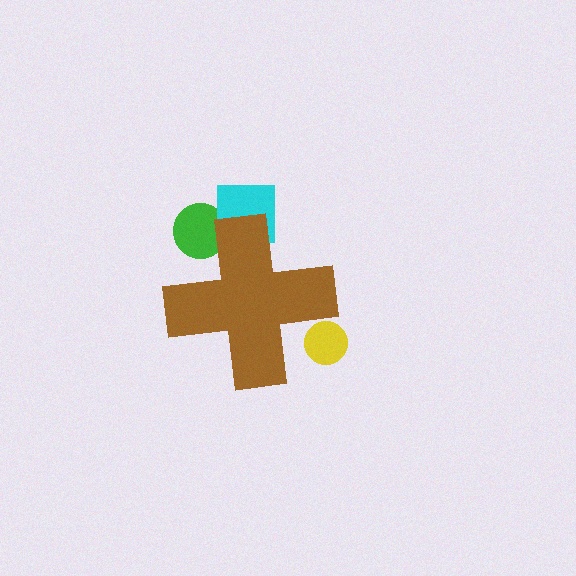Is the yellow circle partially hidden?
Yes, the yellow circle is partially hidden behind the brown cross.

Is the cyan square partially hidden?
Yes, the cyan square is partially hidden behind the brown cross.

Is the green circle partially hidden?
Yes, the green circle is partially hidden behind the brown cross.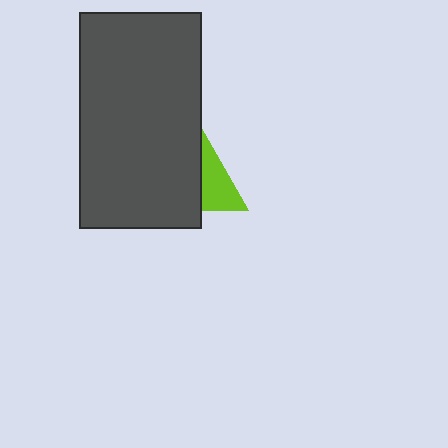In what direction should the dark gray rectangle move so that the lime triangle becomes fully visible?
The dark gray rectangle should move left. That is the shortest direction to clear the overlap and leave the lime triangle fully visible.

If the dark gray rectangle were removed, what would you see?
You would see the complete lime triangle.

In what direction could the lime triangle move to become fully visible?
The lime triangle could move right. That would shift it out from behind the dark gray rectangle entirely.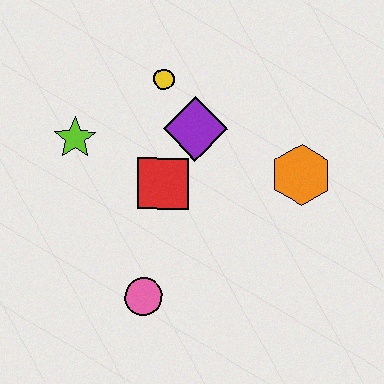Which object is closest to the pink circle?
The red square is closest to the pink circle.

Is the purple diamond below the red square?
No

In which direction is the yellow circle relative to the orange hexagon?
The yellow circle is to the left of the orange hexagon.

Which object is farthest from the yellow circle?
The pink circle is farthest from the yellow circle.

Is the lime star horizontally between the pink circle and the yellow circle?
No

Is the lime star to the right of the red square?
No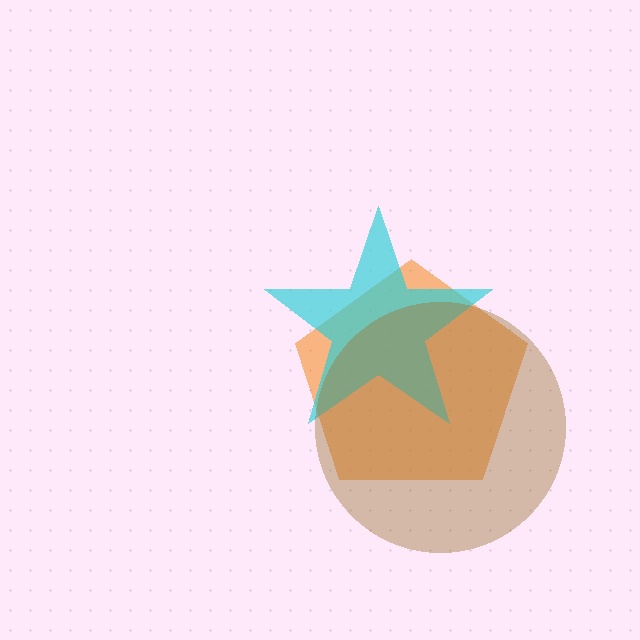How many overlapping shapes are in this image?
There are 3 overlapping shapes in the image.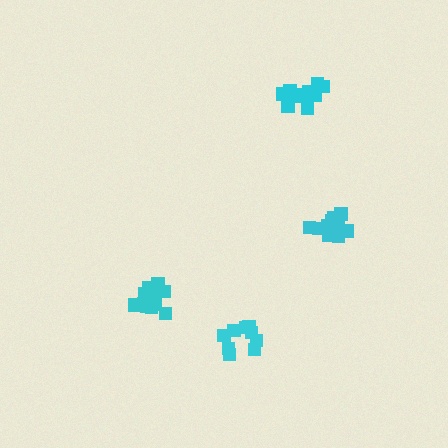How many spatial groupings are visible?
There are 4 spatial groupings.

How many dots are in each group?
Group 1: 9 dots, Group 2: 13 dots, Group 3: 12 dots, Group 4: 12 dots (46 total).